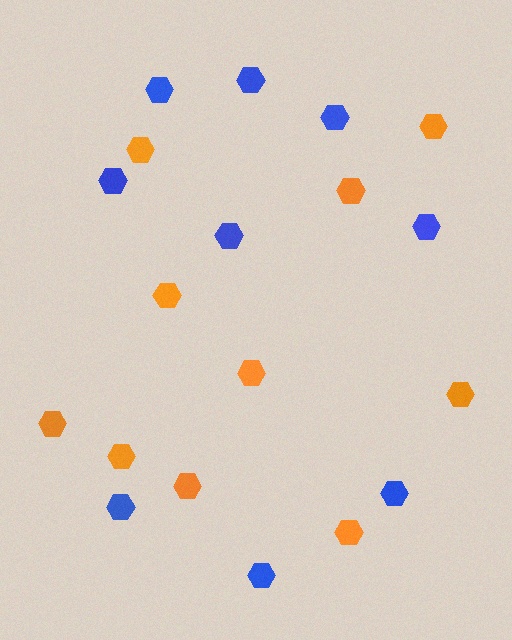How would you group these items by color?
There are 2 groups: one group of orange hexagons (10) and one group of blue hexagons (9).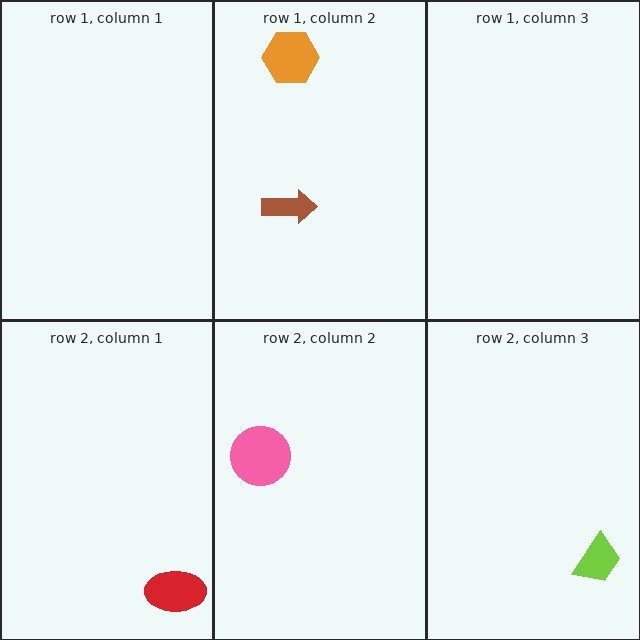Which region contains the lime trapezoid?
The row 2, column 3 region.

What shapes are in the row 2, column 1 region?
The red ellipse.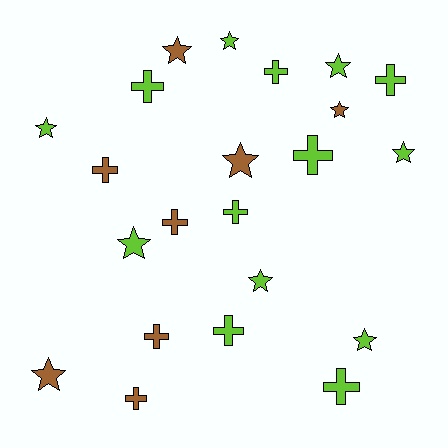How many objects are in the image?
There are 22 objects.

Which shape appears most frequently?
Cross, with 11 objects.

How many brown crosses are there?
There are 4 brown crosses.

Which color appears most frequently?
Lime, with 14 objects.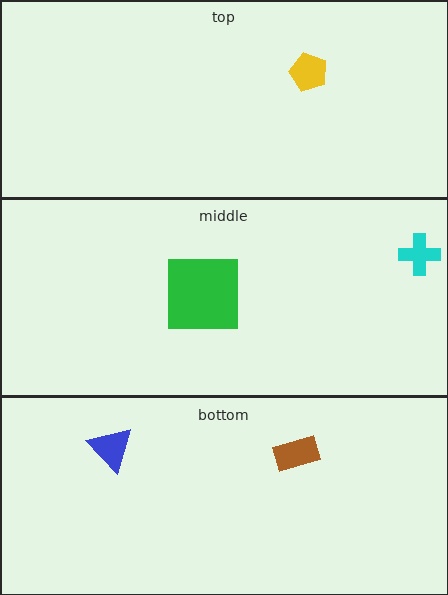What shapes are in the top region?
The yellow pentagon.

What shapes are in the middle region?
The green square, the cyan cross.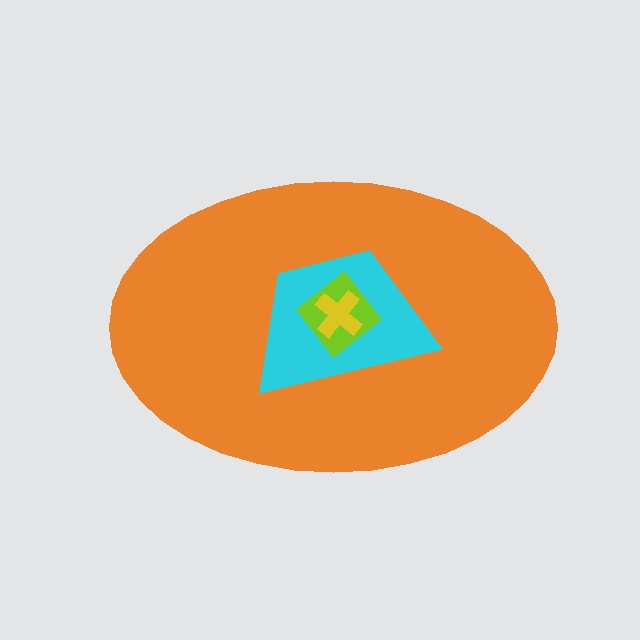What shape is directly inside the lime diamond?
The yellow cross.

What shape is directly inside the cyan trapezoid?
The lime diamond.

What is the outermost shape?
The orange ellipse.